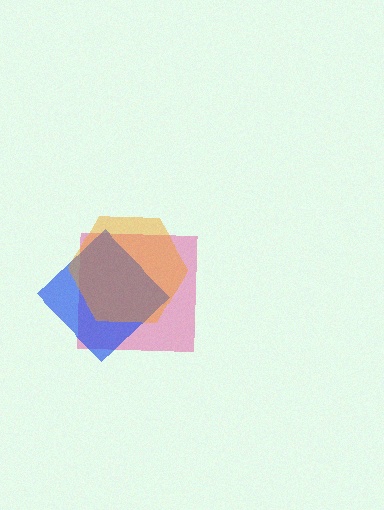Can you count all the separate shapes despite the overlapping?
Yes, there are 3 separate shapes.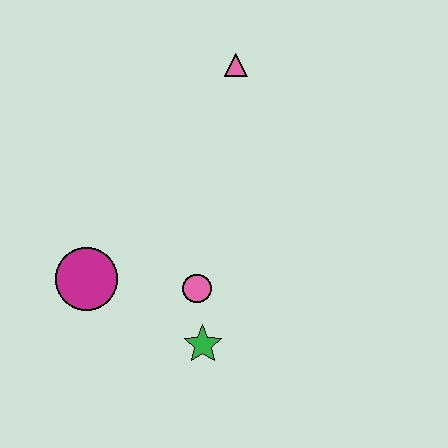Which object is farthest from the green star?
The pink triangle is farthest from the green star.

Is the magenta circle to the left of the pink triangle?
Yes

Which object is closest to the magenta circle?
The pink circle is closest to the magenta circle.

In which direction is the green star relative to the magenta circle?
The green star is to the right of the magenta circle.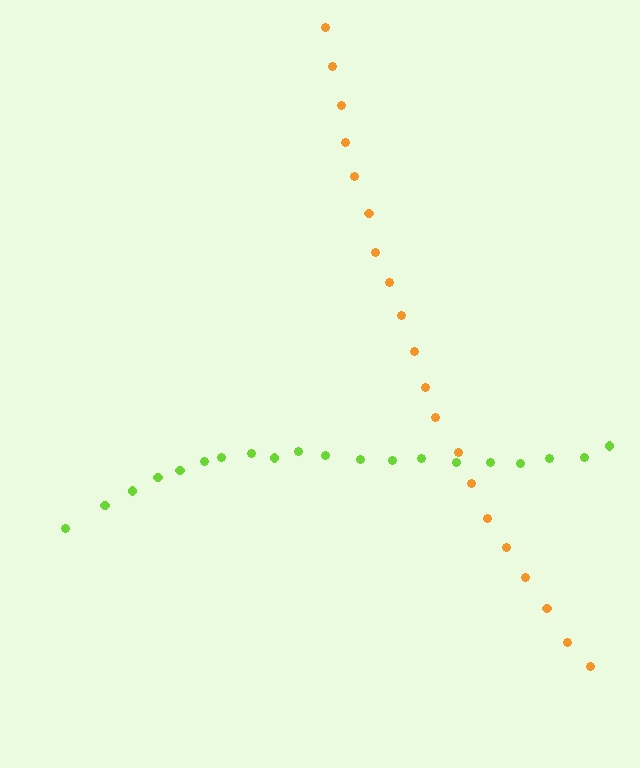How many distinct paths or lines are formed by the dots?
There are 2 distinct paths.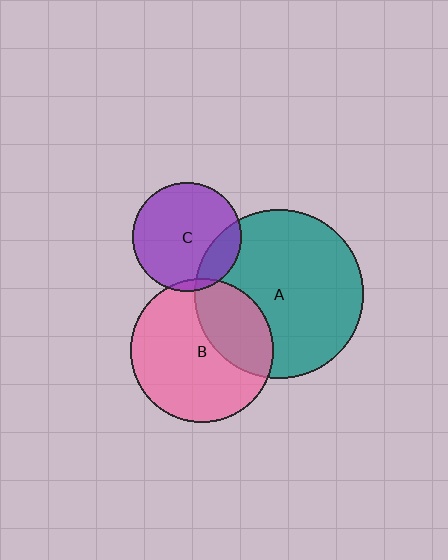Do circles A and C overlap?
Yes.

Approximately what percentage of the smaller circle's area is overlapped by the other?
Approximately 20%.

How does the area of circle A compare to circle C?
Approximately 2.4 times.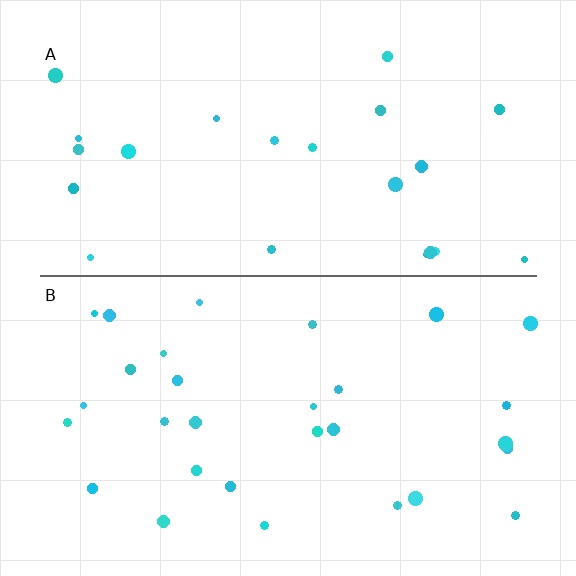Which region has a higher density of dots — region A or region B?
B (the bottom).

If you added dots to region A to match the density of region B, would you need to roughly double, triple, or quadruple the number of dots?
Approximately double.